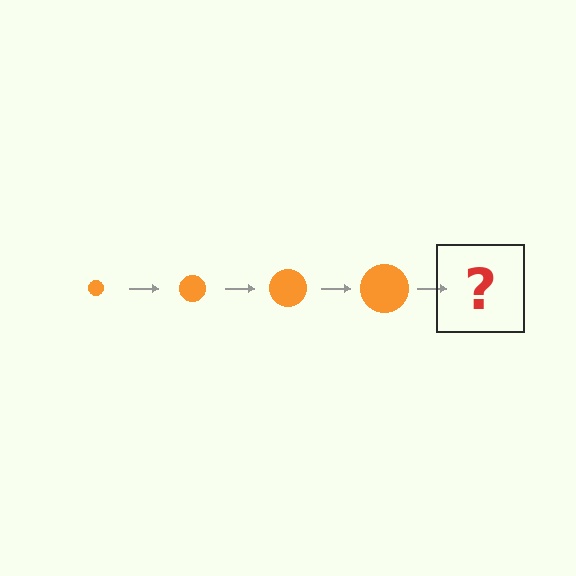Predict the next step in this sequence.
The next step is an orange circle, larger than the previous one.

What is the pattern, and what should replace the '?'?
The pattern is that the circle gets progressively larger each step. The '?' should be an orange circle, larger than the previous one.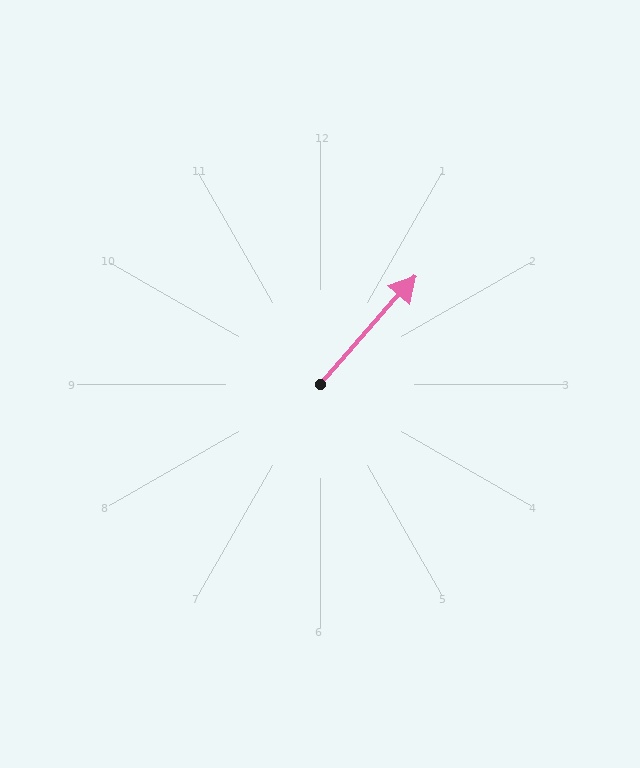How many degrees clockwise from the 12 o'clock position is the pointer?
Approximately 41 degrees.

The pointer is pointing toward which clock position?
Roughly 1 o'clock.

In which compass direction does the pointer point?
Northeast.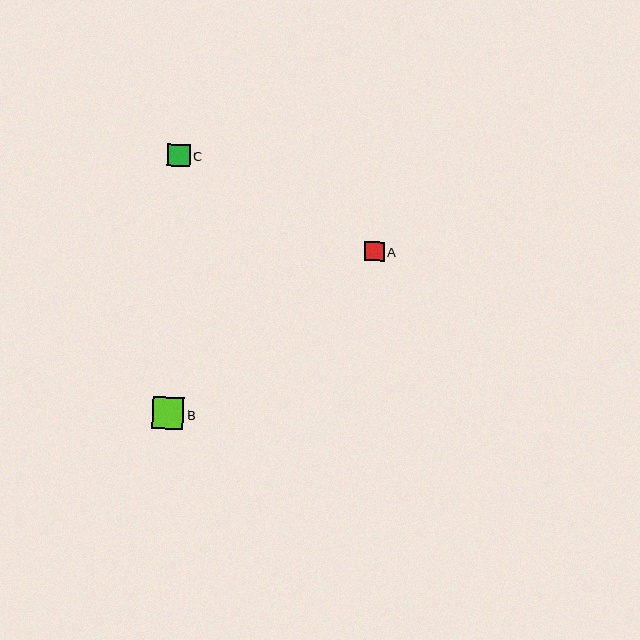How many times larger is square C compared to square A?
Square C is approximately 1.2 times the size of square A.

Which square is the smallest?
Square A is the smallest with a size of approximately 19 pixels.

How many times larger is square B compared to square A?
Square B is approximately 1.6 times the size of square A.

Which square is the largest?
Square B is the largest with a size of approximately 32 pixels.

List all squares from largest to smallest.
From largest to smallest: B, C, A.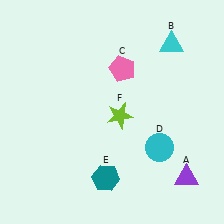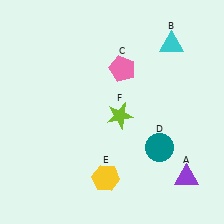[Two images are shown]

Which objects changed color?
D changed from cyan to teal. E changed from teal to yellow.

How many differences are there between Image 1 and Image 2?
There are 2 differences between the two images.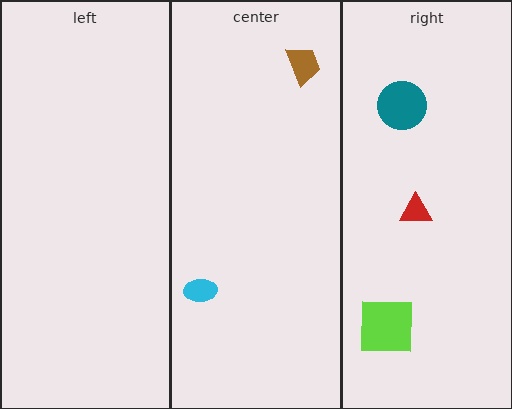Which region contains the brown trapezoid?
The center region.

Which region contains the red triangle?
The right region.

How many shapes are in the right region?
3.